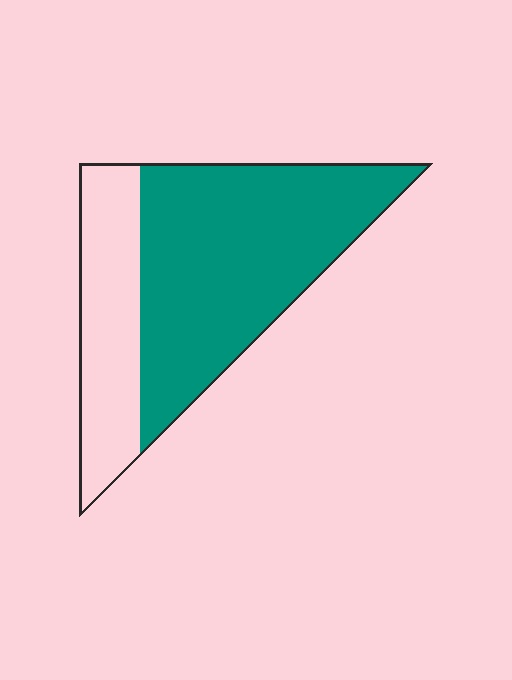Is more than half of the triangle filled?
Yes.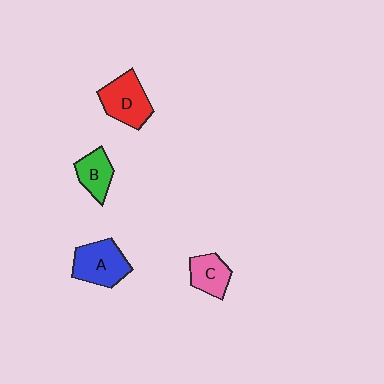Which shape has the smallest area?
Shape C (pink).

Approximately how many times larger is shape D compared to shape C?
Approximately 1.5 times.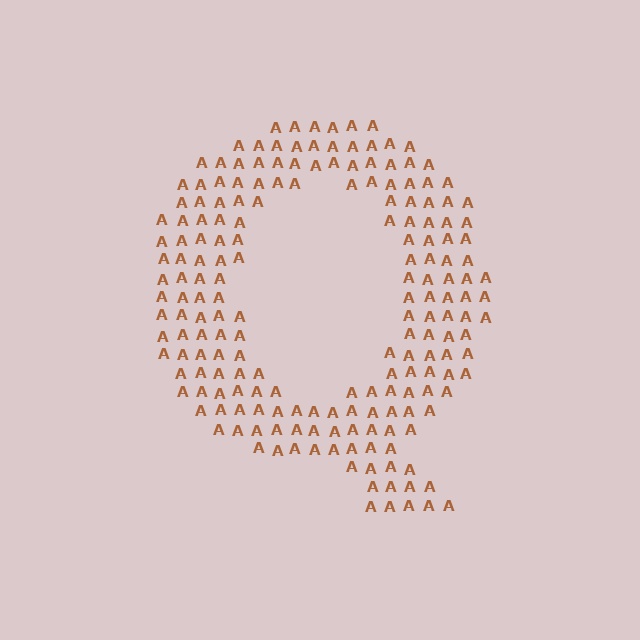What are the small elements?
The small elements are letter A's.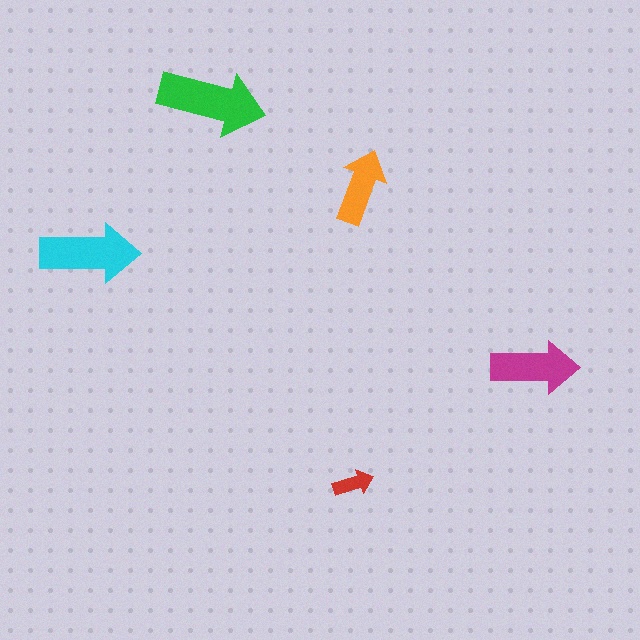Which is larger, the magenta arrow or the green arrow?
The green one.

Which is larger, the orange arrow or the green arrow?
The green one.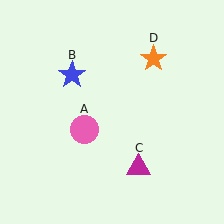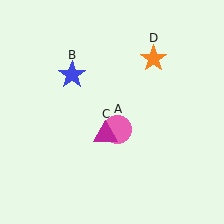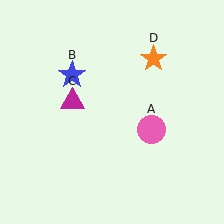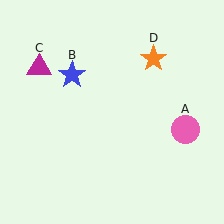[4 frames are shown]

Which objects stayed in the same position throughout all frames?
Blue star (object B) and orange star (object D) remained stationary.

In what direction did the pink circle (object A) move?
The pink circle (object A) moved right.